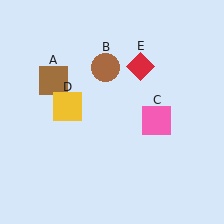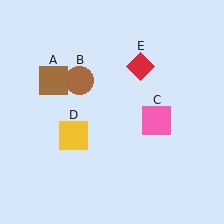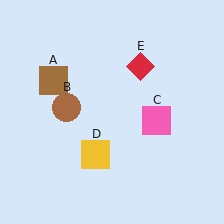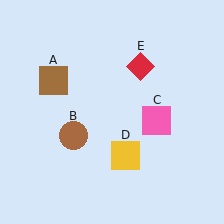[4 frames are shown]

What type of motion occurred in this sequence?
The brown circle (object B), yellow square (object D) rotated counterclockwise around the center of the scene.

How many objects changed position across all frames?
2 objects changed position: brown circle (object B), yellow square (object D).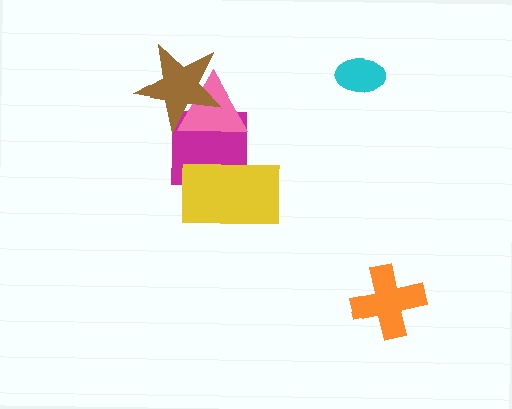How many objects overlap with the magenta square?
3 objects overlap with the magenta square.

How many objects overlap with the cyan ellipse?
0 objects overlap with the cyan ellipse.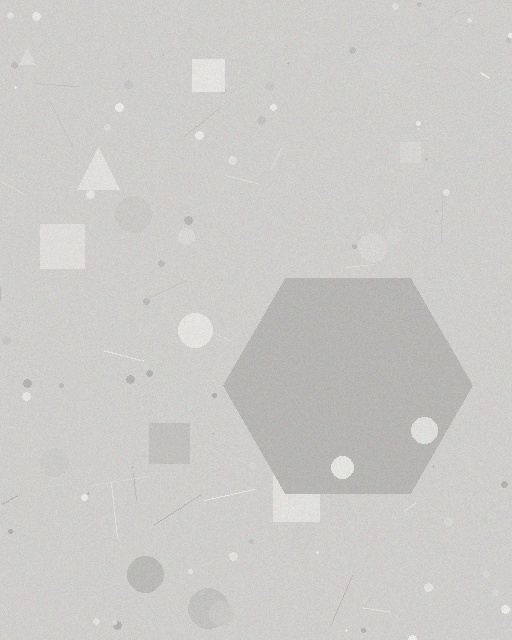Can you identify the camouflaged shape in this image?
The camouflaged shape is a hexagon.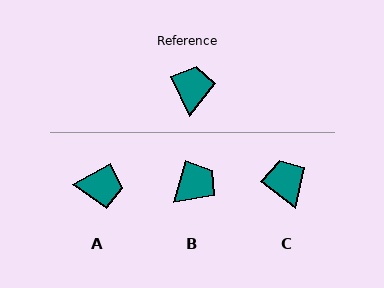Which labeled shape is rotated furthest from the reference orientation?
A, about 86 degrees away.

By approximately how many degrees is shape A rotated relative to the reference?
Approximately 86 degrees clockwise.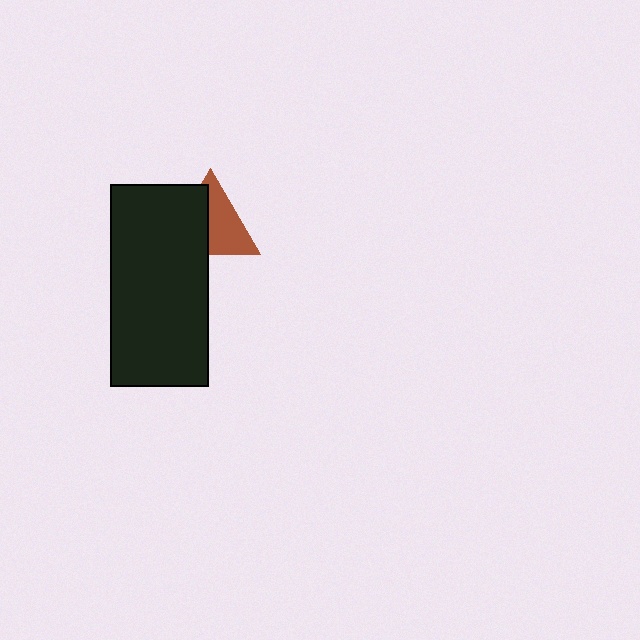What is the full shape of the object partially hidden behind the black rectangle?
The partially hidden object is a brown triangle.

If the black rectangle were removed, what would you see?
You would see the complete brown triangle.